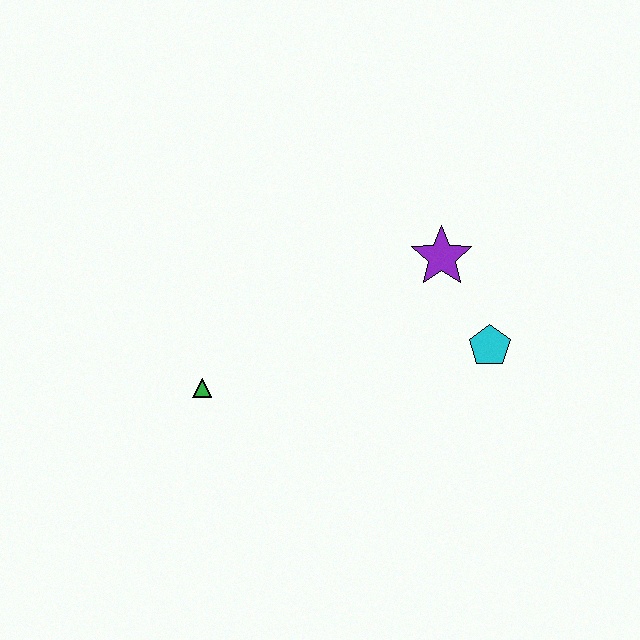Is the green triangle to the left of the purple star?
Yes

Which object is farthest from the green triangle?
The cyan pentagon is farthest from the green triangle.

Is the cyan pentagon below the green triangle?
No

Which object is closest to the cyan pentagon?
The purple star is closest to the cyan pentagon.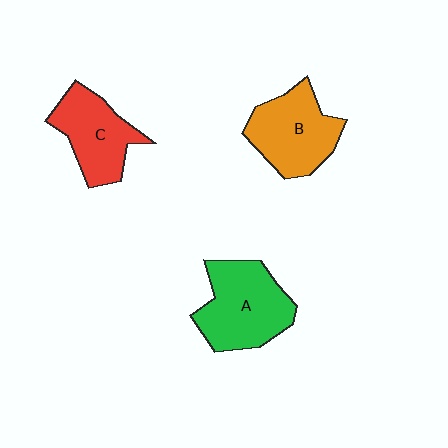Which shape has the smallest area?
Shape C (red).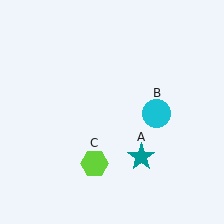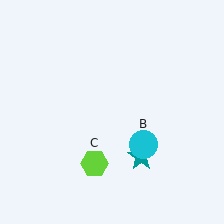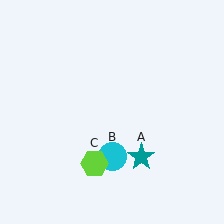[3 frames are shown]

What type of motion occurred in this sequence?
The cyan circle (object B) rotated clockwise around the center of the scene.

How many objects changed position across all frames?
1 object changed position: cyan circle (object B).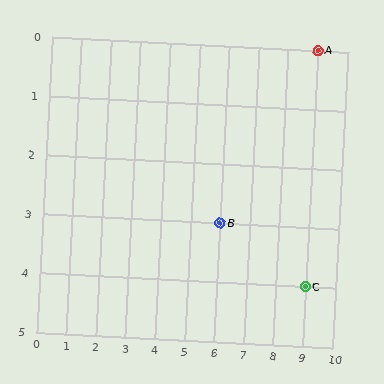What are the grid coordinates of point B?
Point B is at grid coordinates (6, 3).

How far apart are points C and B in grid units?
Points C and B are 3 columns and 1 row apart (about 3.2 grid units diagonally).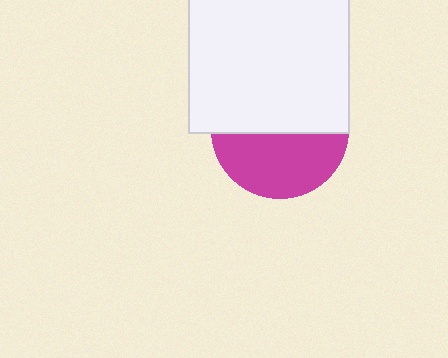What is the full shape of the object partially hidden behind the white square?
The partially hidden object is a magenta circle.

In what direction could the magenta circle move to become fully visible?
The magenta circle could move down. That would shift it out from behind the white square entirely.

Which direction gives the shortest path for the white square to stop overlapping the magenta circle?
Moving up gives the shortest separation.